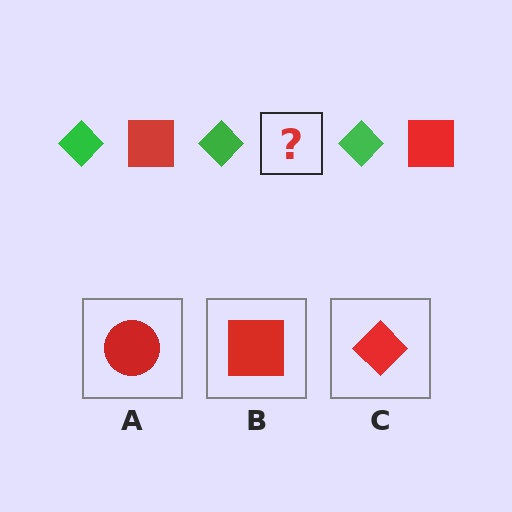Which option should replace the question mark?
Option B.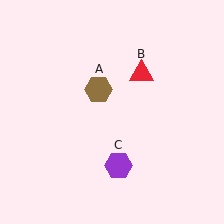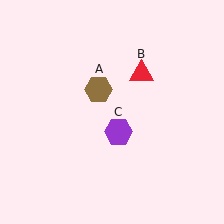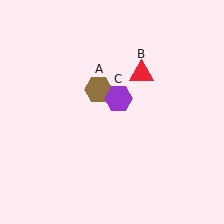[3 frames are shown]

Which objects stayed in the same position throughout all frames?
Brown hexagon (object A) and red triangle (object B) remained stationary.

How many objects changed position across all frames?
1 object changed position: purple hexagon (object C).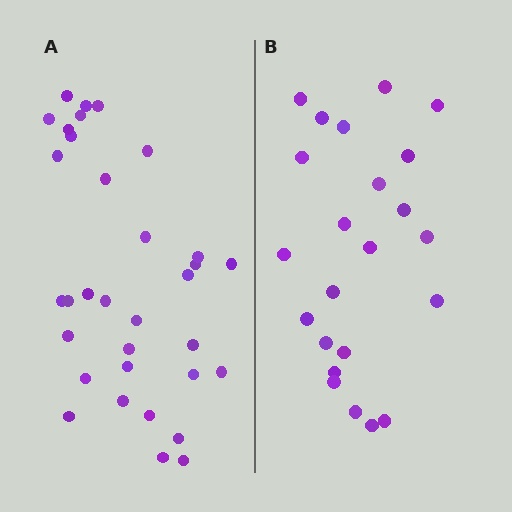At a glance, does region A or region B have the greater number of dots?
Region A (the left region) has more dots.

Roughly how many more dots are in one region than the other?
Region A has roughly 10 or so more dots than region B.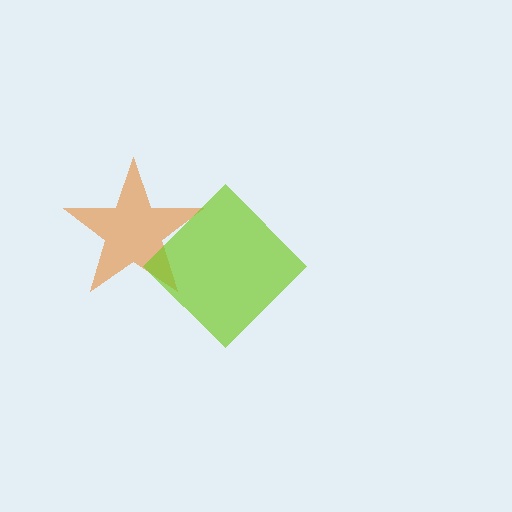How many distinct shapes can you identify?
There are 2 distinct shapes: an orange star, a lime diamond.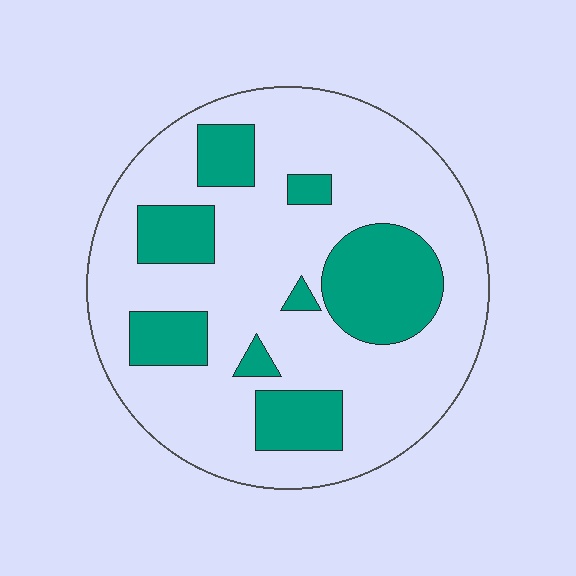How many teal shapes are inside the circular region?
8.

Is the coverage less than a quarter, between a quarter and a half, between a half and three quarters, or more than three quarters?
Between a quarter and a half.